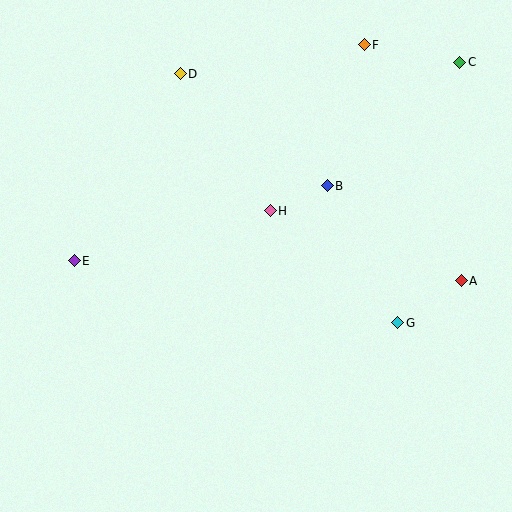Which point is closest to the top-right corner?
Point C is closest to the top-right corner.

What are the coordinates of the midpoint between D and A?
The midpoint between D and A is at (321, 177).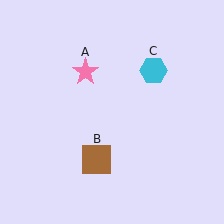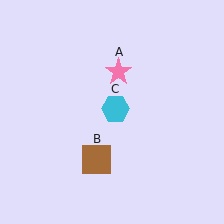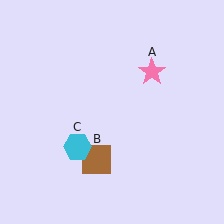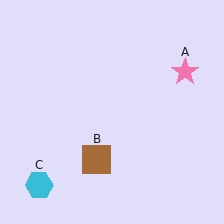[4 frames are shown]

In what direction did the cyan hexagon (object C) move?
The cyan hexagon (object C) moved down and to the left.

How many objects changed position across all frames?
2 objects changed position: pink star (object A), cyan hexagon (object C).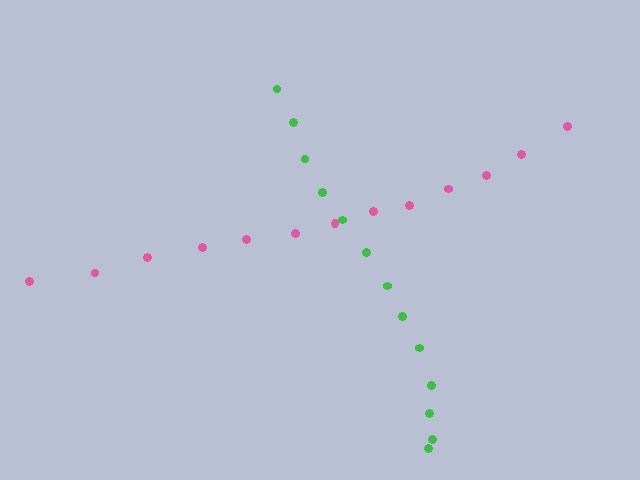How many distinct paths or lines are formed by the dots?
There are 2 distinct paths.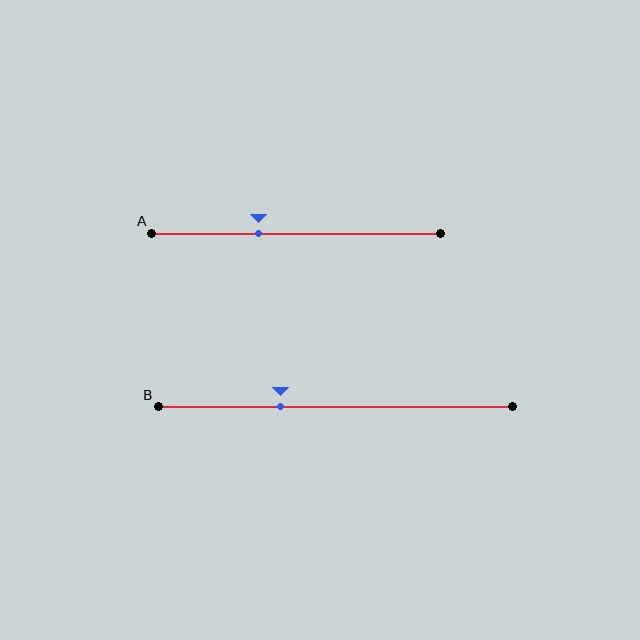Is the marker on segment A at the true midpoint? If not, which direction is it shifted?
No, the marker on segment A is shifted to the left by about 13% of the segment length.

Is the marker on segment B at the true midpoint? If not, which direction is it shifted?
No, the marker on segment B is shifted to the left by about 16% of the segment length.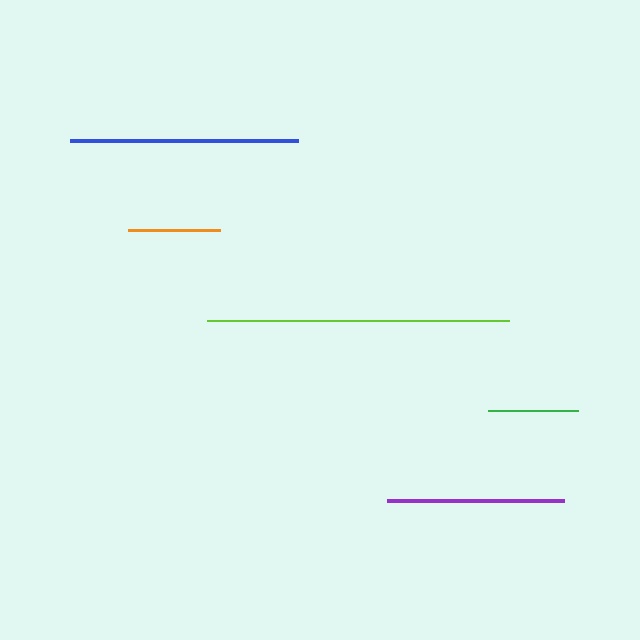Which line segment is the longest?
The lime line is the longest at approximately 302 pixels.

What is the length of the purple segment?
The purple segment is approximately 178 pixels long.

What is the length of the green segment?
The green segment is approximately 91 pixels long.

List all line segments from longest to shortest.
From longest to shortest: lime, blue, purple, orange, green.